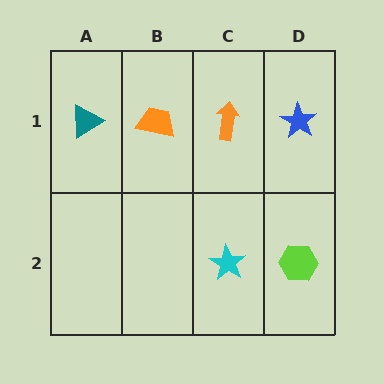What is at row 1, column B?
An orange trapezoid.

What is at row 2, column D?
A lime hexagon.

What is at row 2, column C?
A cyan star.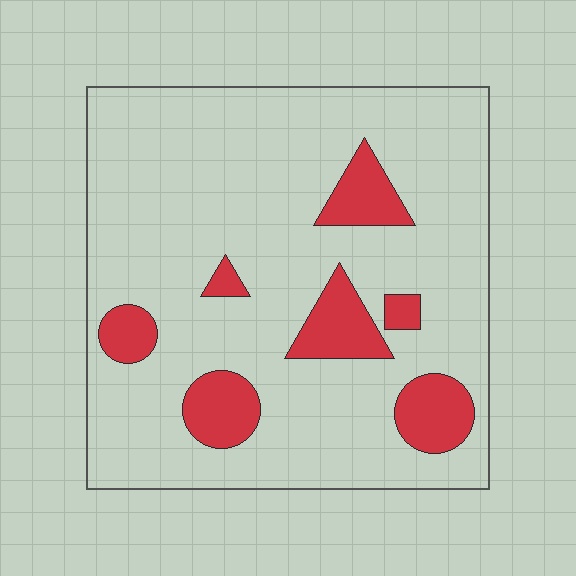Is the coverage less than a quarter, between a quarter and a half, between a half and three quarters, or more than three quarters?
Less than a quarter.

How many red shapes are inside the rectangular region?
7.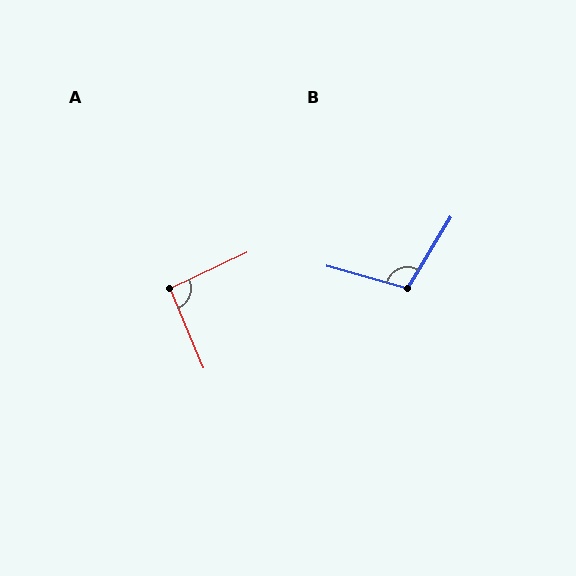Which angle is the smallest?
A, at approximately 92 degrees.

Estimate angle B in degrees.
Approximately 106 degrees.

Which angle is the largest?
B, at approximately 106 degrees.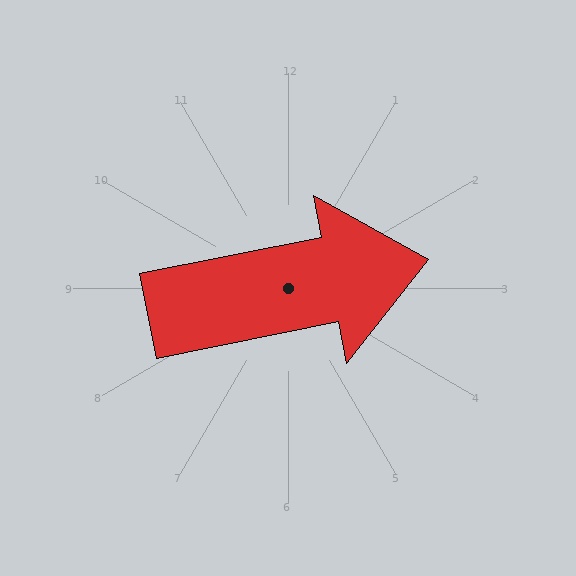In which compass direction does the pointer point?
East.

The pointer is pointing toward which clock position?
Roughly 3 o'clock.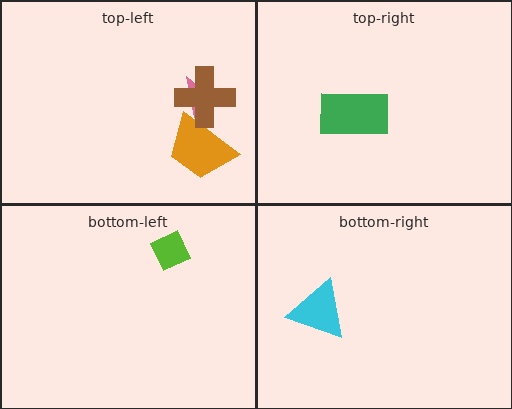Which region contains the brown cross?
The top-left region.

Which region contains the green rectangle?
The top-right region.